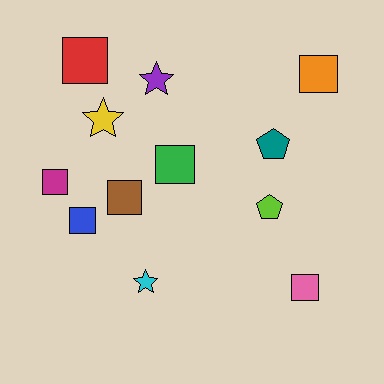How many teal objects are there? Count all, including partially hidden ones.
There is 1 teal object.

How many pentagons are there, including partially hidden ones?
There are 2 pentagons.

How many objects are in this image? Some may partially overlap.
There are 12 objects.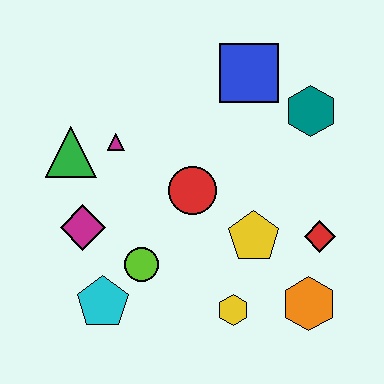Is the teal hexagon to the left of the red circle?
No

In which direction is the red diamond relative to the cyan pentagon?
The red diamond is to the right of the cyan pentagon.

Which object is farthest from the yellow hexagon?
The blue square is farthest from the yellow hexagon.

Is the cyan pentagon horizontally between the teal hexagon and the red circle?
No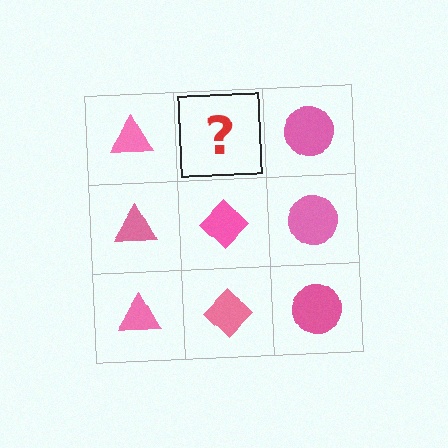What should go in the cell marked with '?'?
The missing cell should contain a pink diamond.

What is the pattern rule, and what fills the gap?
The rule is that each column has a consistent shape. The gap should be filled with a pink diamond.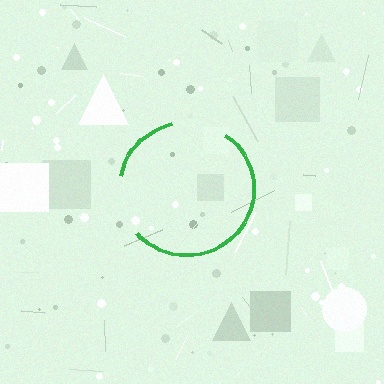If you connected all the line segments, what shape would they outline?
They would outline a circle.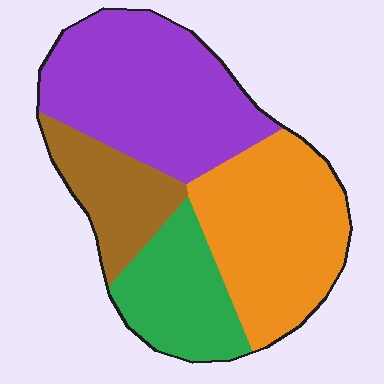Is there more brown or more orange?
Orange.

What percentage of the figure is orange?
Orange takes up about one third (1/3) of the figure.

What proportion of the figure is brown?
Brown takes up about one sixth (1/6) of the figure.